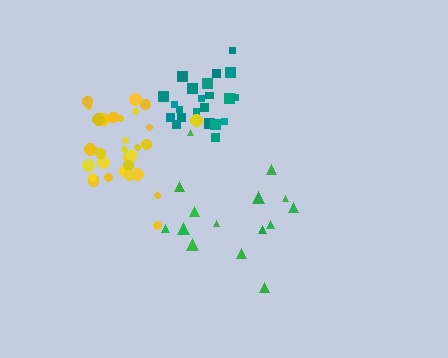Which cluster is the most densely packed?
Teal.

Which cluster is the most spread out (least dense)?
Green.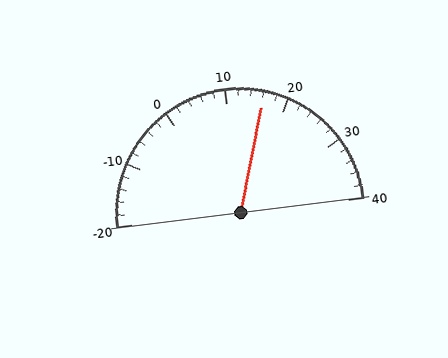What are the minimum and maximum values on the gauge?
The gauge ranges from -20 to 40.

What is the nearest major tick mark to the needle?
The nearest major tick mark is 20.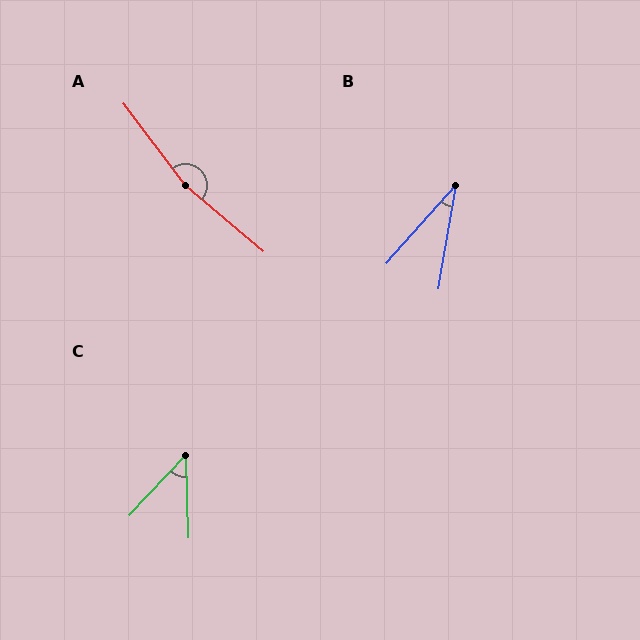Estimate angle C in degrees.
Approximately 44 degrees.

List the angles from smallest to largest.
B (32°), C (44°), A (167°).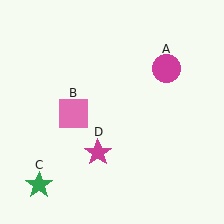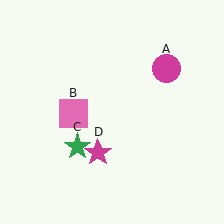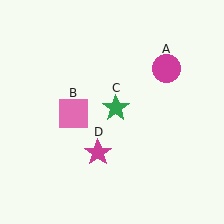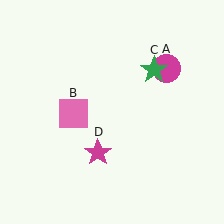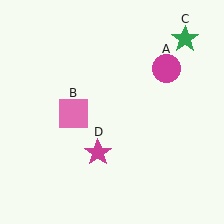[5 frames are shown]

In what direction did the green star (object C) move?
The green star (object C) moved up and to the right.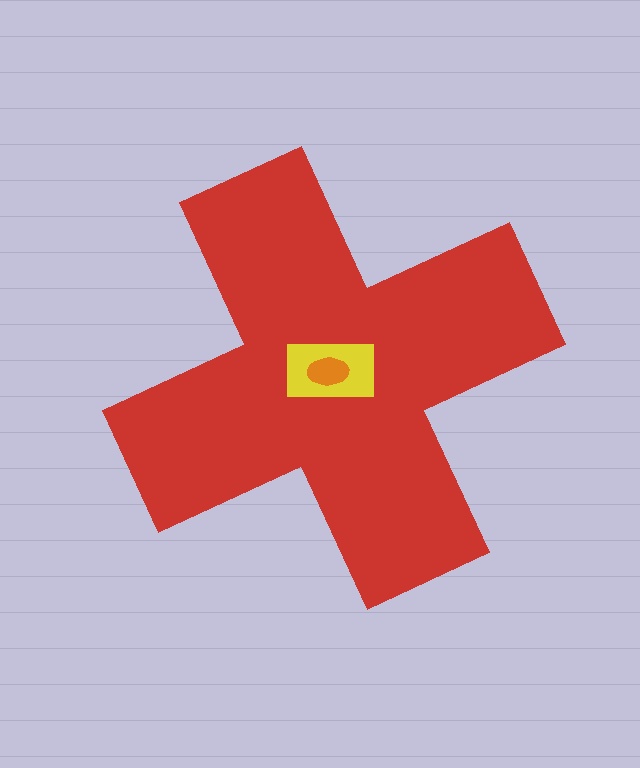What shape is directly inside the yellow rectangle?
The orange ellipse.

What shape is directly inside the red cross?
The yellow rectangle.